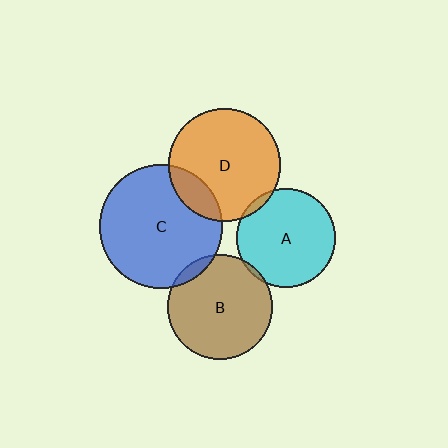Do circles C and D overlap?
Yes.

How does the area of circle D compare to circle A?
Approximately 1.3 times.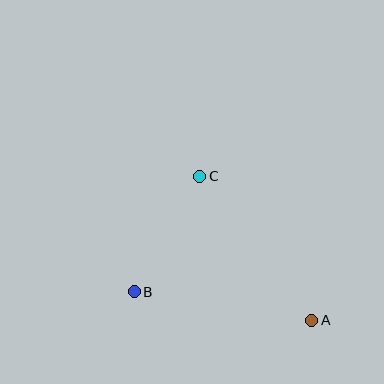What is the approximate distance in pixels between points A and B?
The distance between A and B is approximately 180 pixels.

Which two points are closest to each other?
Points B and C are closest to each other.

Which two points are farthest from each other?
Points A and C are farthest from each other.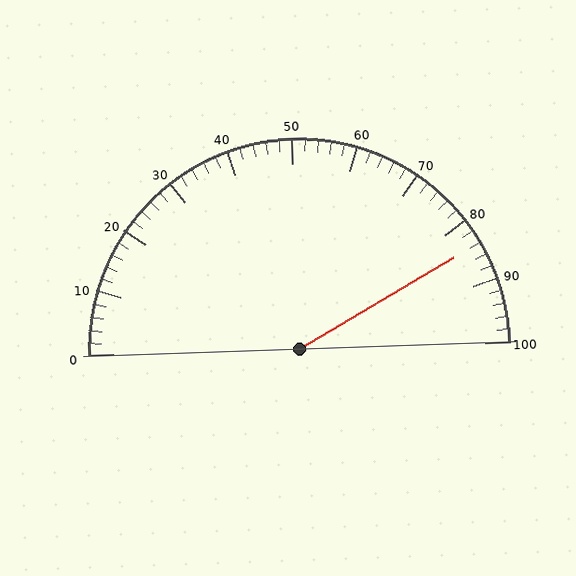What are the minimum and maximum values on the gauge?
The gauge ranges from 0 to 100.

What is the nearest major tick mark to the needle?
The nearest major tick mark is 80.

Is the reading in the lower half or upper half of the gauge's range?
The reading is in the upper half of the range (0 to 100).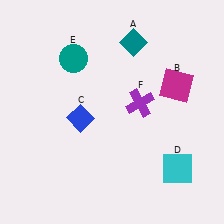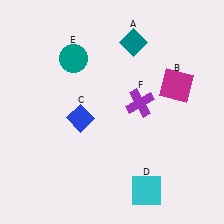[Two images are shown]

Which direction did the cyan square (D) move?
The cyan square (D) moved left.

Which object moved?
The cyan square (D) moved left.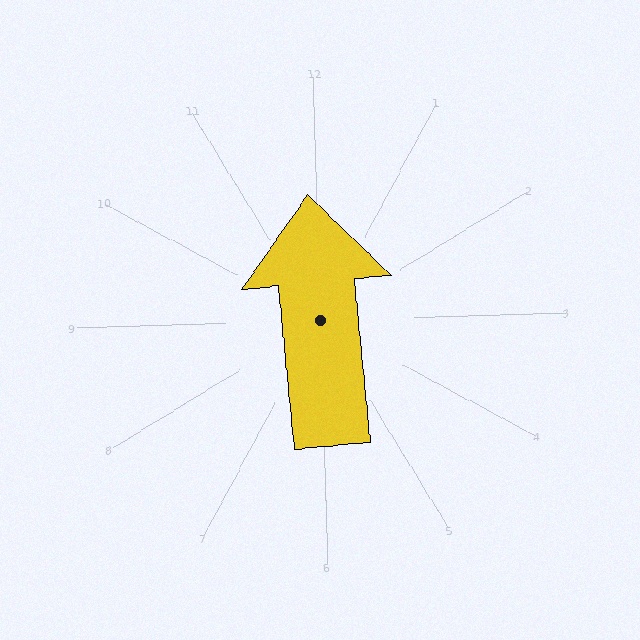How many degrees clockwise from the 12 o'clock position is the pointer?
Approximately 356 degrees.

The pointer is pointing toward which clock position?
Roughly 12 o'clock.